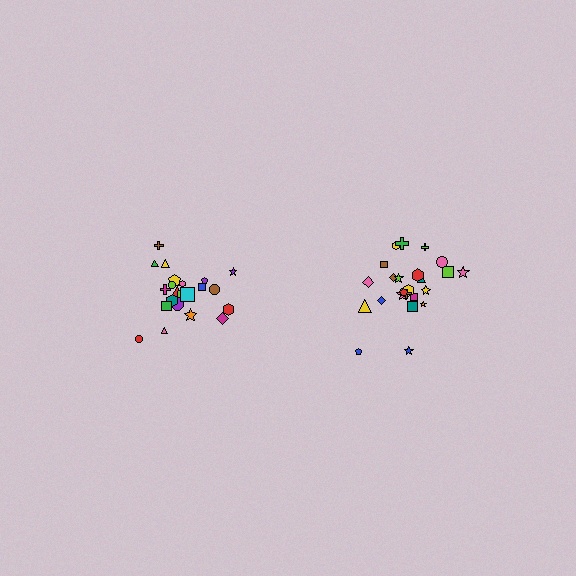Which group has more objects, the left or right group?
The right group.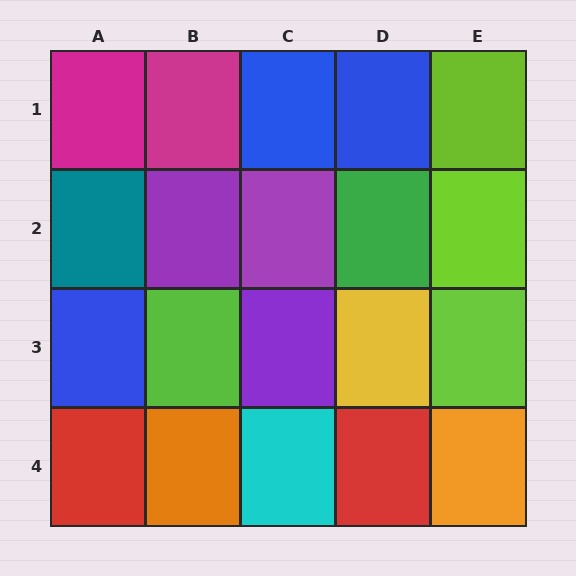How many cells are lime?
4 cells are lime.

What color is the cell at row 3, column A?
Blue.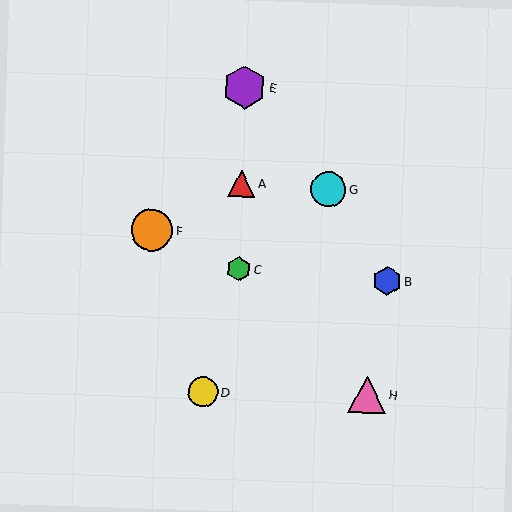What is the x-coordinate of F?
Object F is at x≈152.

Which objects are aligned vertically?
Objects A, C, E are aligned vertically.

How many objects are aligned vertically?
3 objects (A, C, E) are aligned vertically.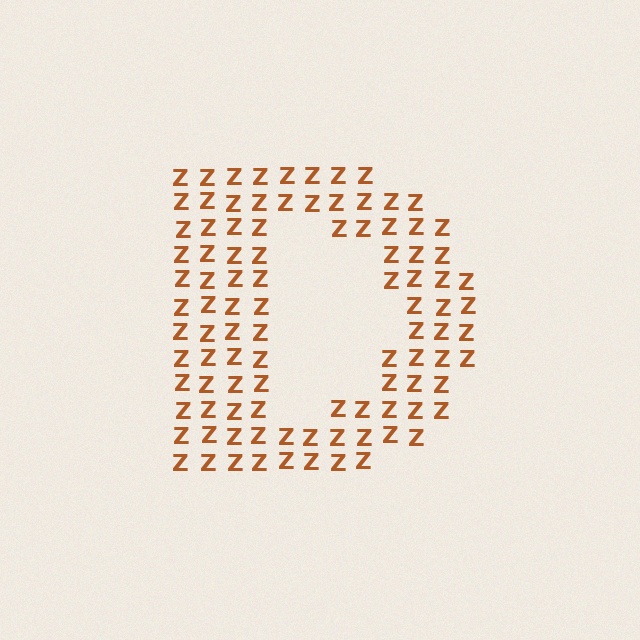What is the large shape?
The large shape is the letter D.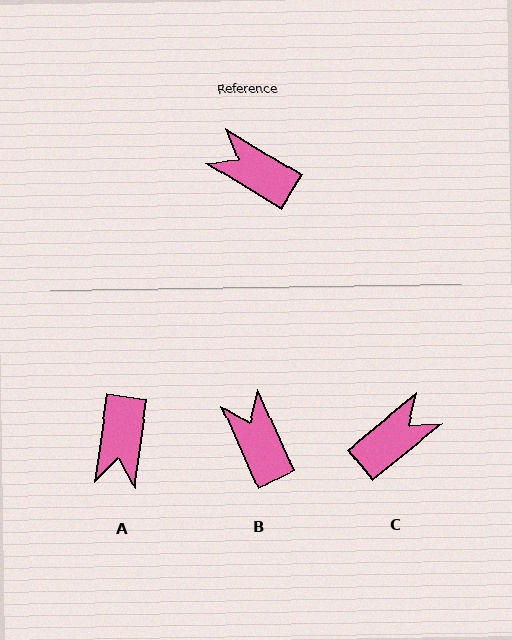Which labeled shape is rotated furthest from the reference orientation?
A, about 113 degrees away.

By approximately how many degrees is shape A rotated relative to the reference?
Approximately 113 degrees counter-clockwise.